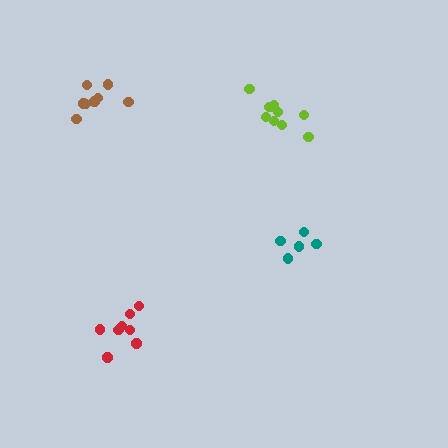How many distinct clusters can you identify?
There are 4 distinct clusters.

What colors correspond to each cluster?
The clusters are colored: brown, red, teal, lime.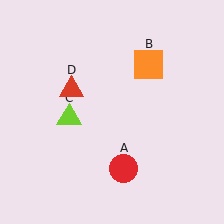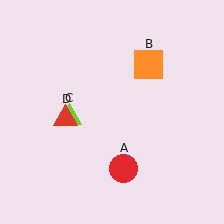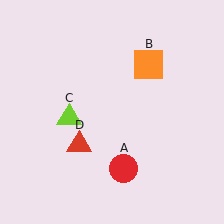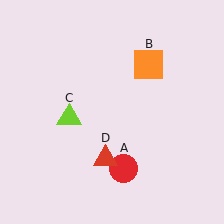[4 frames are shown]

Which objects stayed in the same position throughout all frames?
Red circle (object A) and orange square (object B) and lime triangle (object C) remained stationary.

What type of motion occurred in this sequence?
The red triangle (object D) rotated counterclockwise around the center of the scene.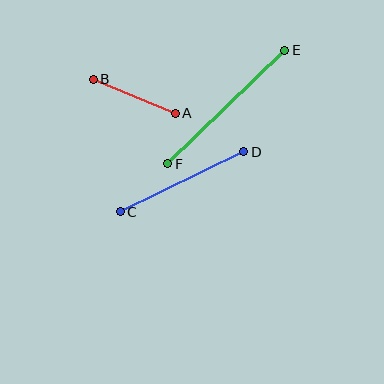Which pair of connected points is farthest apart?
Points E and F are farthest apart.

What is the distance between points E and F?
The distance is approximately 163 pixels.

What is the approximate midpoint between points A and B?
The midpoint is at approximately (134, 96) pixels.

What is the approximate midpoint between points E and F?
The midpoint is at approximately (226, 107) pixels.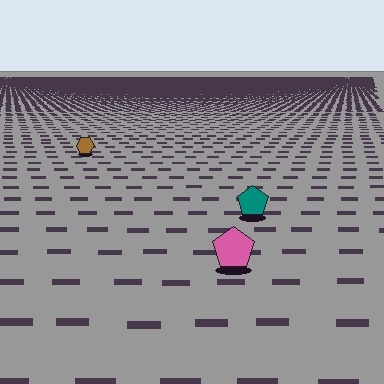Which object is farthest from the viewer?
The brown hexagon is farthest from the viewer. It appears smaller and the ground texture around it is denser.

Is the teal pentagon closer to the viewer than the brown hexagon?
Yes. The teal pentagon is closer — you can tell from the texture gradient: the ground texture is coarser near it.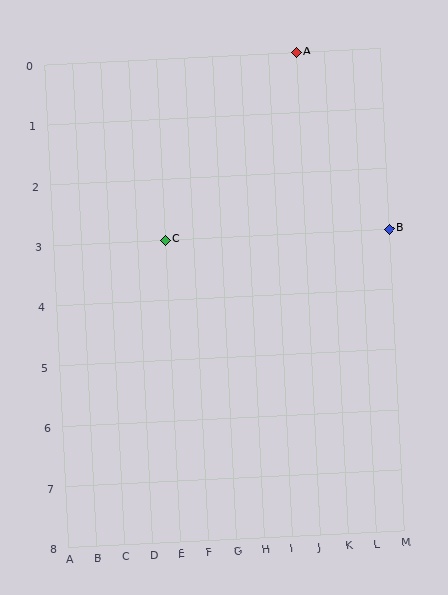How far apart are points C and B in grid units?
Points C and B are 8 columns apart.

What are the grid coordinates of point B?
Point B is at grid coordinates (M, 3).